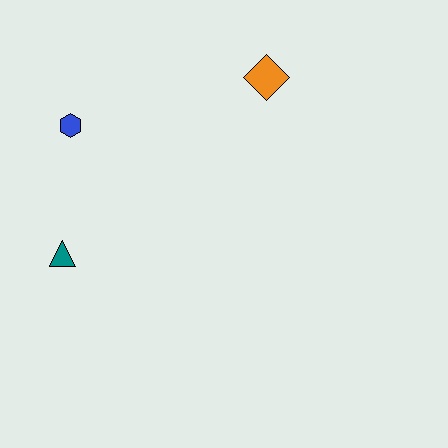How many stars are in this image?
There are no stars.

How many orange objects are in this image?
There is 1 orange object.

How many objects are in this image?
There are 3 objects.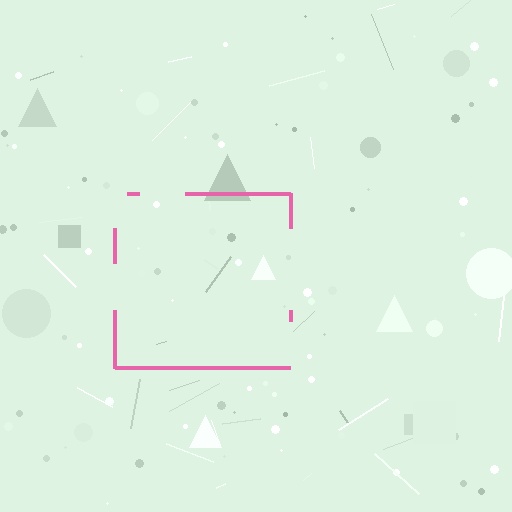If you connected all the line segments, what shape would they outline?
They would outline a square.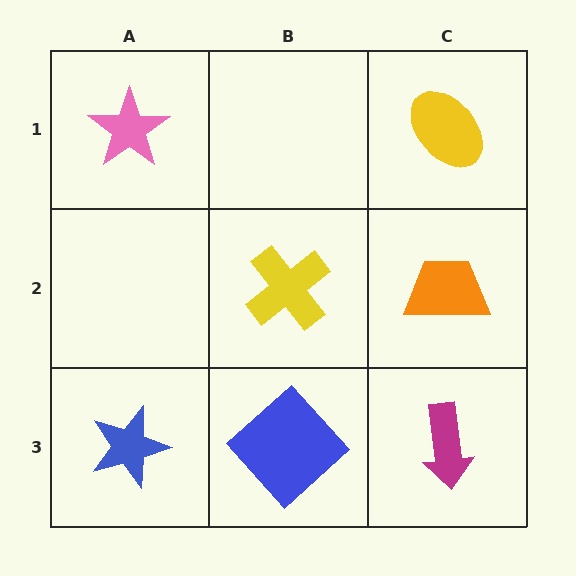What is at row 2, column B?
A yellow cross.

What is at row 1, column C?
A yellow ellipse.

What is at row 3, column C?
A magenta arrow.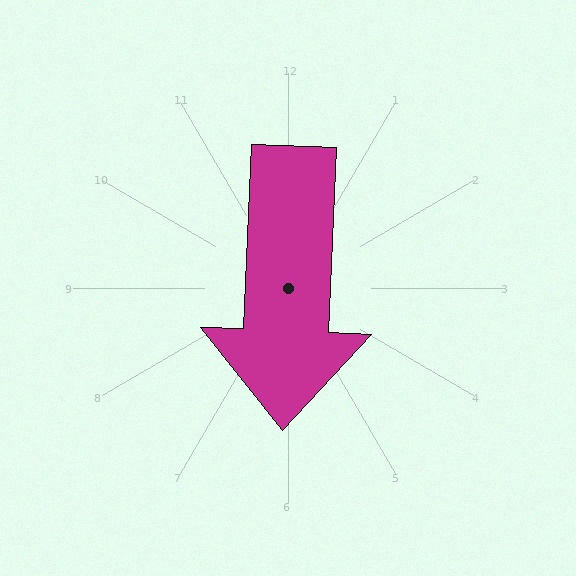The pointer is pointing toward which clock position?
Roughly 6 o'clock.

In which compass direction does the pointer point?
South.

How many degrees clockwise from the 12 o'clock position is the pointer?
Approximately 182 degrees.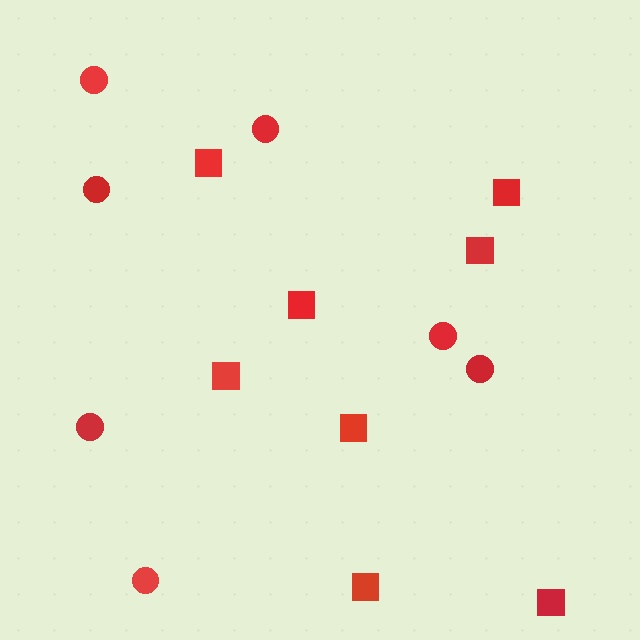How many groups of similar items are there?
There are 2 groups: one group of squares (8) and one group of circles (7).